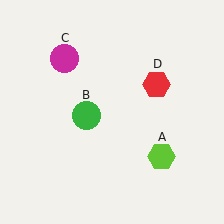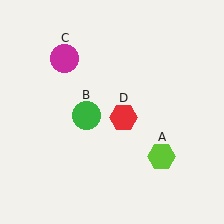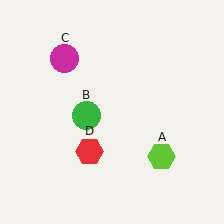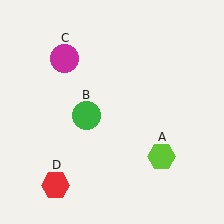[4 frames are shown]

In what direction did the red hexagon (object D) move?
The red hexagon (object D) moved down and to the left.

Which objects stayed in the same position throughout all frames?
Lime hexagon (object A) and green circle (object B) and magenta circle (object C) remained stationary.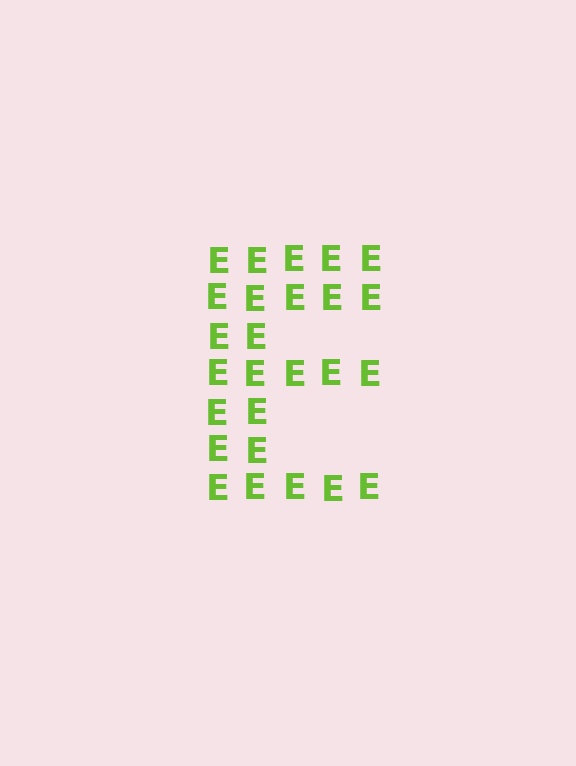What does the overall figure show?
The overall figure shows the letter E.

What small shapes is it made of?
It is made of small letter E's.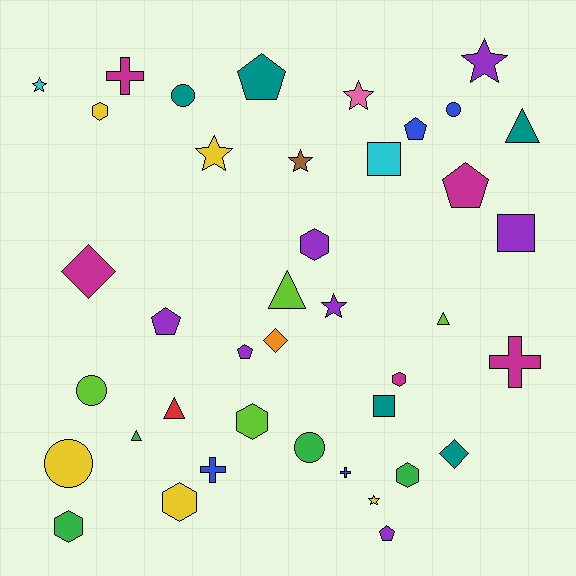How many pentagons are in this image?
There are 6 pentagons.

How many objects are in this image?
There are 40 objects.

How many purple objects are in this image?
There are 7 purple objects.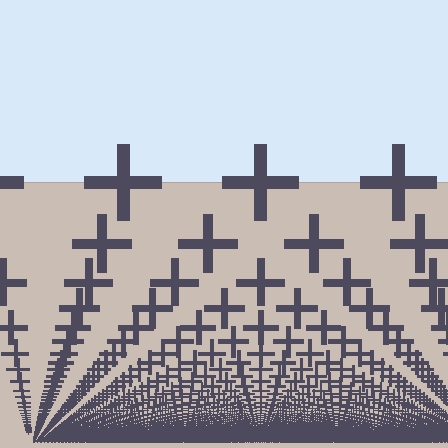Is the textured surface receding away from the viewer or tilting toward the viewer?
The surface appears to tilt toward the viewer. Texture elements get larger and sparser toward the top.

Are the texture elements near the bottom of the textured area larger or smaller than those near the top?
Smaller. The gradient is inverted — elements near the bottom are smaller and denser.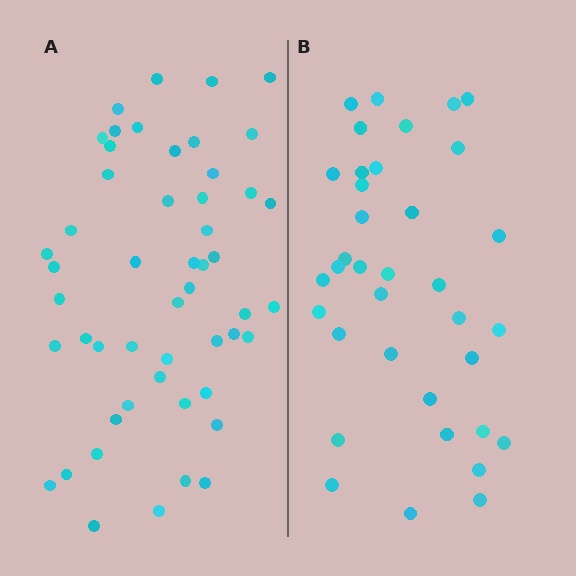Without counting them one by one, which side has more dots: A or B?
Region A (the left region) has more dots.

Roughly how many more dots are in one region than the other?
Region A has approximately 15 more dots than region B.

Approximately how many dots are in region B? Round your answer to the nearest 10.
About 40 dots. (The exact count is 36, which rounds to 40.)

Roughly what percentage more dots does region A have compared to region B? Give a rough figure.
About 40% more.